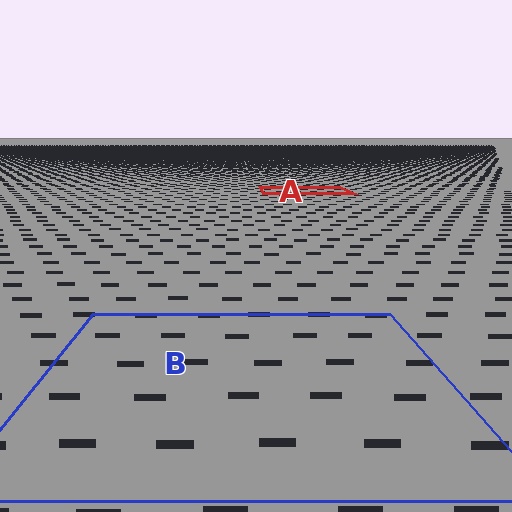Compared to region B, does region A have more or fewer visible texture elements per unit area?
Region A has more texture elements per unit area — they are packed more densely because it is farther away.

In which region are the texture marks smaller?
The texture marks are smaller in region A, because it is farther away.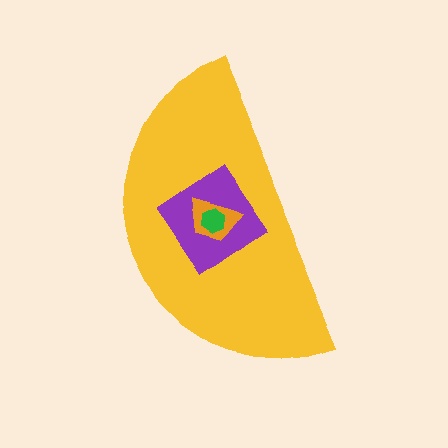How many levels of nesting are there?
4.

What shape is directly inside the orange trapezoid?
The green hexagon.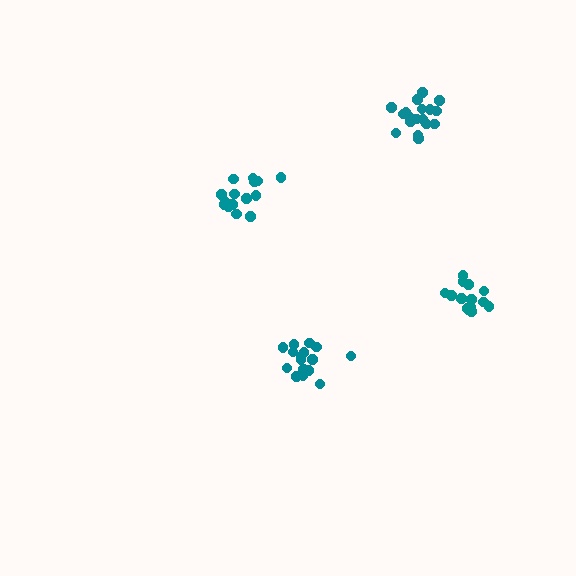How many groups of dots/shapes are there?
There are 4 groups.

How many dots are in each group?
Group 1: 16 dots, Group 2: 16 dots, Group 3: 18 dots, Group 4: 14 dots (64 total).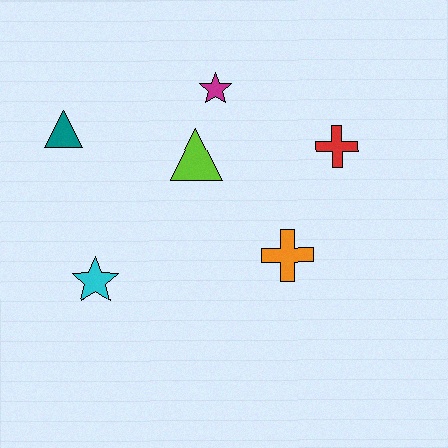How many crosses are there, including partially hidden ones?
There are 2 crosses.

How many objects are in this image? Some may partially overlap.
There are 6 objects.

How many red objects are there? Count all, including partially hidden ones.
There is 1 red object.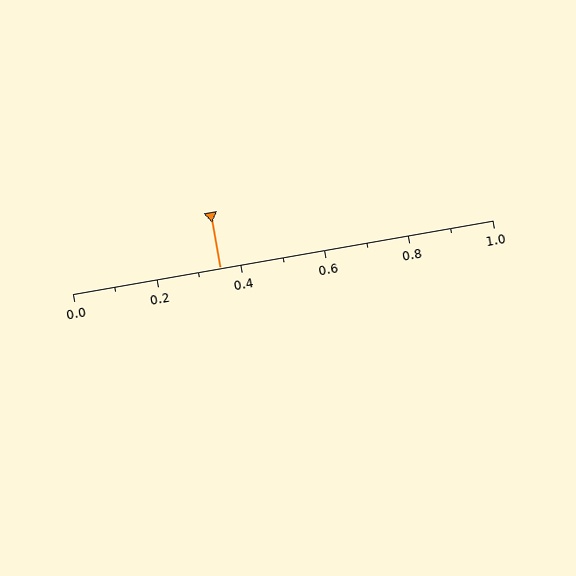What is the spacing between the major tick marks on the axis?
The major ticks are spaced 0.2 apart.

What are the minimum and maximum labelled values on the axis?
The axis runs from 0.0 to 1.0.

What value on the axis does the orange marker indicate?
The marker indicates approximately 0.35.